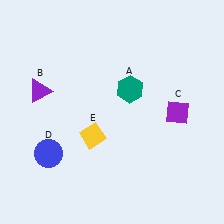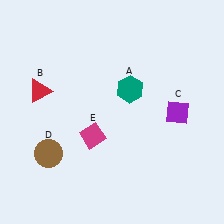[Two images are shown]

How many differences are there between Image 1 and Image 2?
There are 3 differences between the two images.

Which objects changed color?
B changed from purple to red. D changed from blue to brown. E changed from yellow to magenta.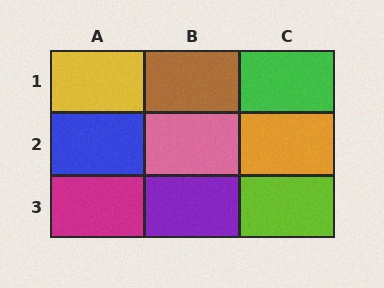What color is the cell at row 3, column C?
Lime.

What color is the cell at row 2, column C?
Orange.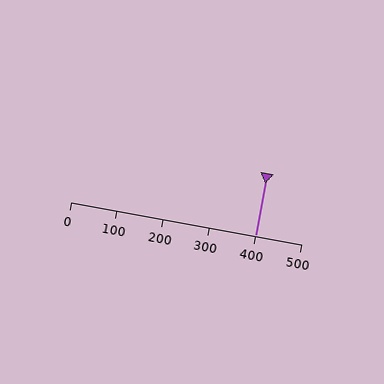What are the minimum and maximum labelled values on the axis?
The axis runs from 0 to 500.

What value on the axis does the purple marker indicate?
The marker indicates approximately 400.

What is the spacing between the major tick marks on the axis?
The major ticks are spaced 100 apart.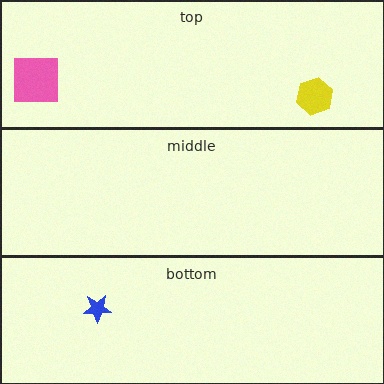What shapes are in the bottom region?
The blue star.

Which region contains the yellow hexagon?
The top region.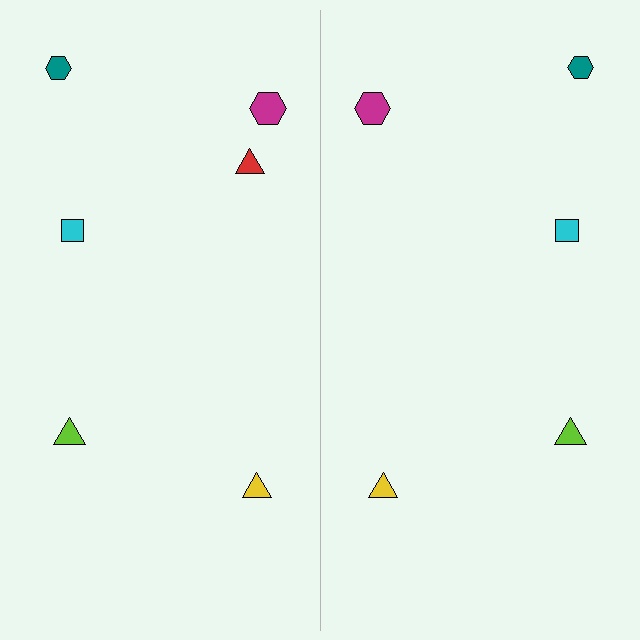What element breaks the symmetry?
A red triangle is missing from the right side.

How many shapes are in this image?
There are 11 shapes in this image.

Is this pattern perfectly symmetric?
No, the pattern is not perfectly symmetric. A red triangle is missing from the right side.